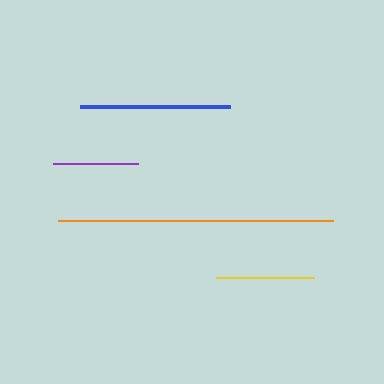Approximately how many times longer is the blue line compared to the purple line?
The blue line is approximately 1.8 times the length of the purple line.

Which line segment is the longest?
The orange line is the longest at approximately 275 pixels.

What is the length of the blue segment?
The blue segment is approximately 150 pixels long.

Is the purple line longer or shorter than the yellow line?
The yellow line is longer than the purple line.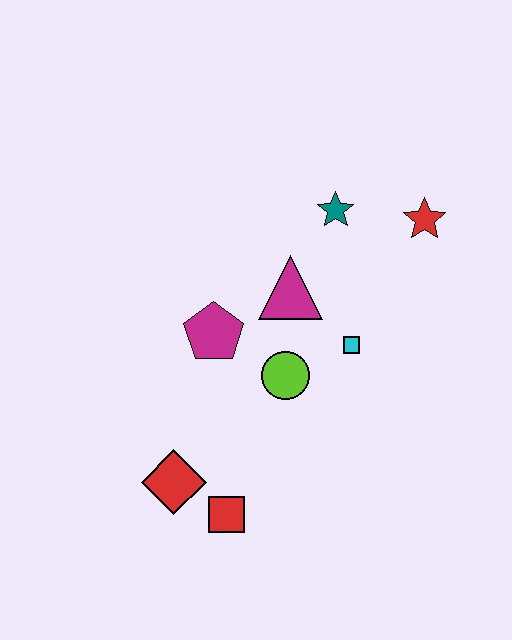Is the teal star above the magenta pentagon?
Yes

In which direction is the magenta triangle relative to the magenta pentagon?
The magenta triangle is to the right of the magenta pentagon.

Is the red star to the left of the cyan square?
No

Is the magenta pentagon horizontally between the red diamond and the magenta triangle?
Yes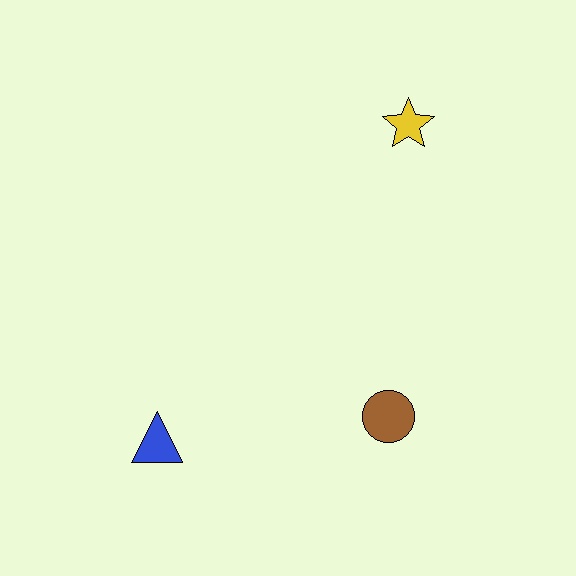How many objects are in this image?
There are 3 objects.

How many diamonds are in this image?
There are no diamonds.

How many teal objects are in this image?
There are no teal objects.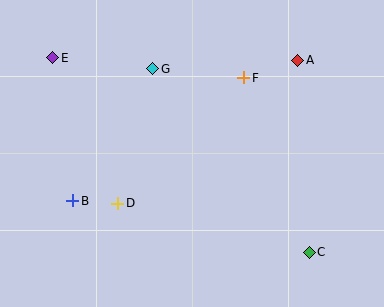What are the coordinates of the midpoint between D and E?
The midpoint between D and E is at (85, 130).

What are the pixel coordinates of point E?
Point E is at (53, 58).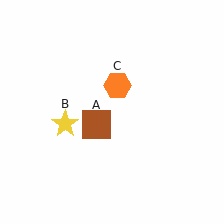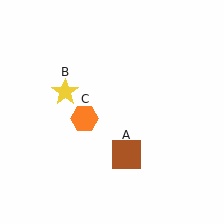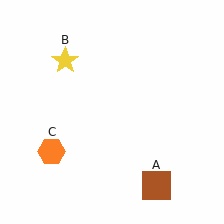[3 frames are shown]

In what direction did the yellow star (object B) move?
The yellow star (object B) moved up.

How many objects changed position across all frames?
3 objects changed position: brown square (object A), yellow star (object B), orange hexagon (object C).